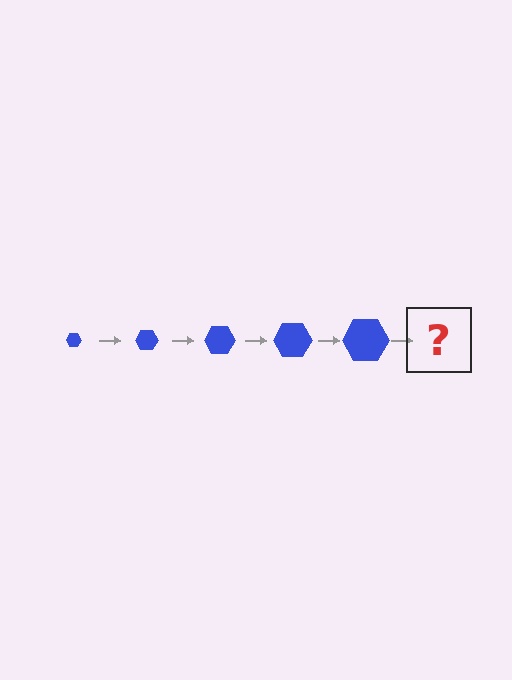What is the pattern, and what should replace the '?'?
The pattern is that the hexagon gets progressively larger each step. The '?' should be a blue hexagon, larger than the previous one.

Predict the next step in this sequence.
The next step is a blue hexagon, larger than the previous one.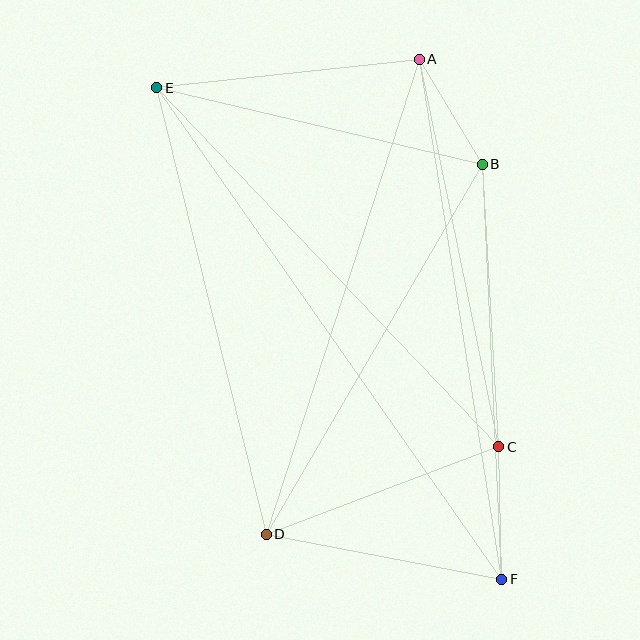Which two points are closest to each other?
Points A and B are closest to each other.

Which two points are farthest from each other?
Points E and F are farthest from each other.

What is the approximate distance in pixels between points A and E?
The distance between A and E is approximately 264 pixels.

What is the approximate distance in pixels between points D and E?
The distance between D and E is approximately 460 pixels.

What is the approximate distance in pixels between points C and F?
The distance between C and F is approximately 133 pixels.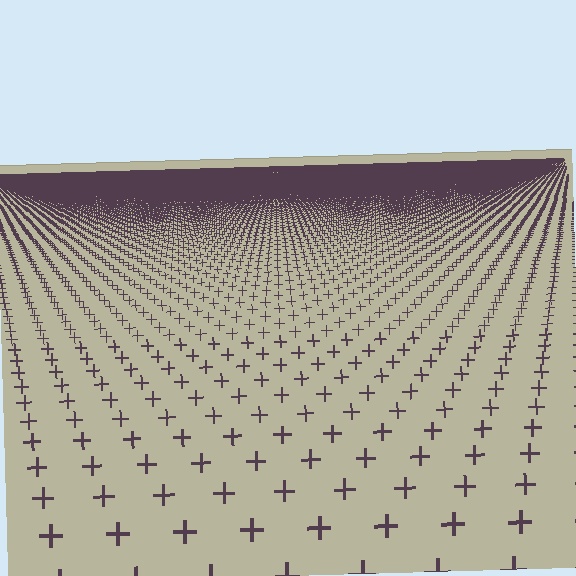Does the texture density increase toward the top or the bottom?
Density increases toward the top.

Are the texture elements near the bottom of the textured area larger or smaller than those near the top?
Larger. Near the bottom, elements are closer to the viewer and appear at a bigger on-screen size.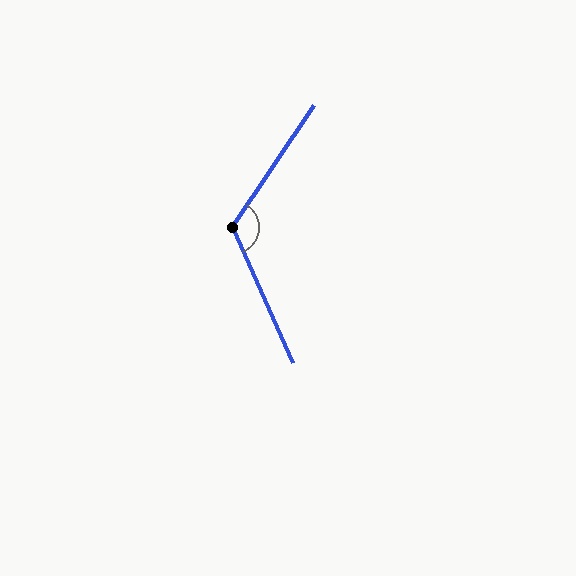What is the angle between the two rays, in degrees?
Approximately 122 degrees.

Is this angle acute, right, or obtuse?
It is obtuse.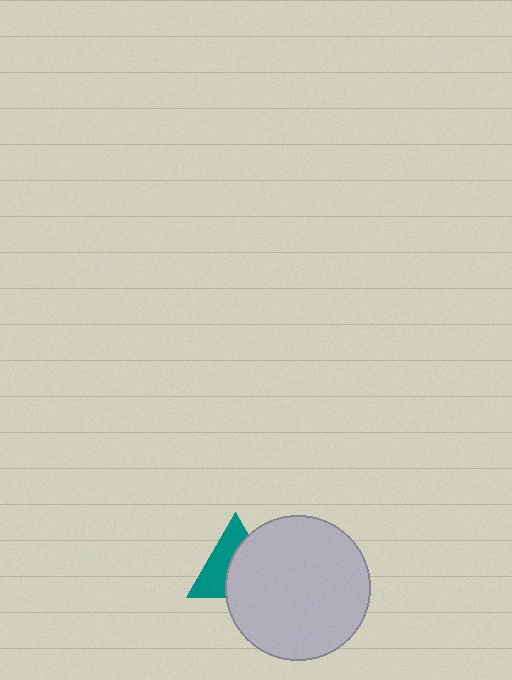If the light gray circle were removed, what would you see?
You would see the complete teal triangle.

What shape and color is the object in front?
The object in front is a light gray circle.